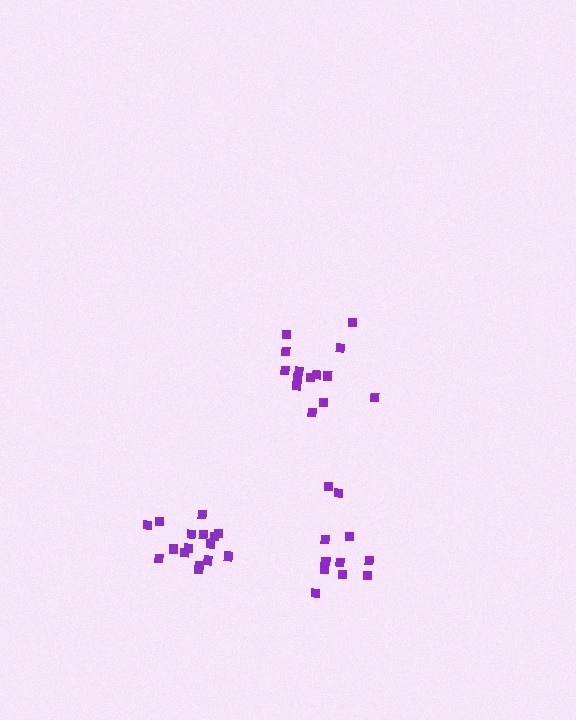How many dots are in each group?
Group 1: 14 dots, Group 2: 16 dots, Group 3: 11 dots (41 total).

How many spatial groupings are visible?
There are 3 spatial groupings.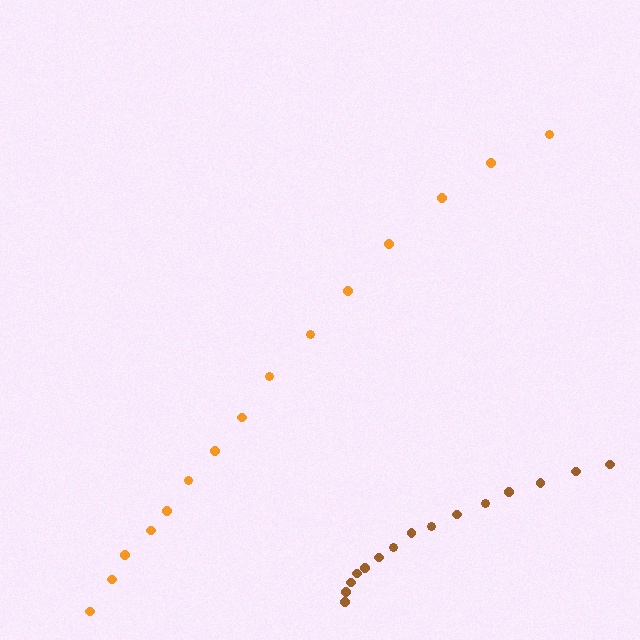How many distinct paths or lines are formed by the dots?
There are 2 distinct paths.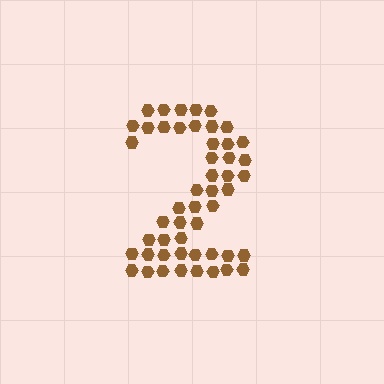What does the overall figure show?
The overall figure shows the digit 2.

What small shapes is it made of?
It is made of small hexagons.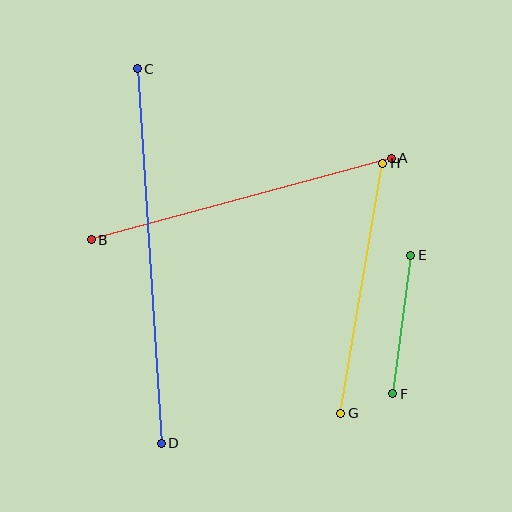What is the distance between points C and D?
The distance is approximately 375 pixels.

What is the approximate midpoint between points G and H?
The midpoint is at approximately (362, 288) pixels.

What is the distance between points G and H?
The distance is approximately 253 pixels.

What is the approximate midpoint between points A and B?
The midpoint is at approximately (241, 199) pixels.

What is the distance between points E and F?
The distance is approximately 140 pixels.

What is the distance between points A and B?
The distance is approximately 311 pixels.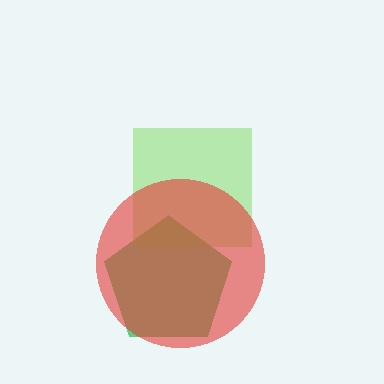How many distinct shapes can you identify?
There are 3 distinct shapes: a green pentagon, a lime square, a red circle.